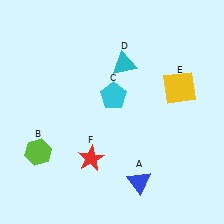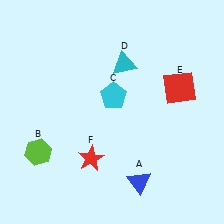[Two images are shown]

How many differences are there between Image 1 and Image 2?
There is 1 difference between the two images.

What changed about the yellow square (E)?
In Image 1, E is yellow. In Image 2, it changed to red.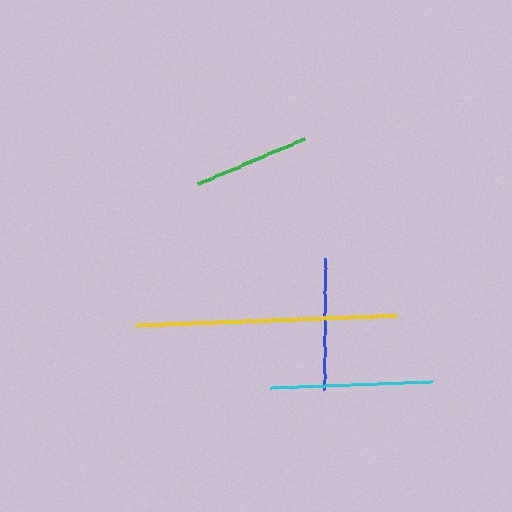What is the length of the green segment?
The green segment is approximately 115 pixels long.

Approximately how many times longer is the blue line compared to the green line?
The blue line is approximately 1.1 times the length of the green line.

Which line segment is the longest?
The yellow line is the longest at approximately 261 pixels.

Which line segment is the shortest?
The green line is the shortest at approximately 115 pixels.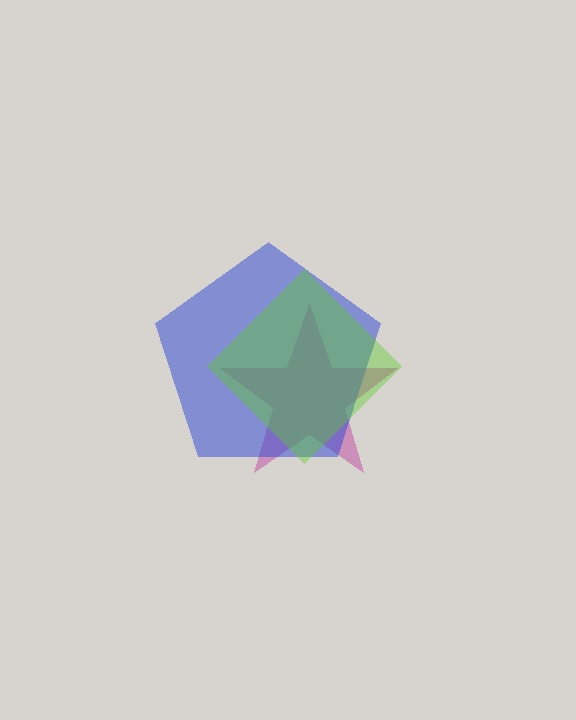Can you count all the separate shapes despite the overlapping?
Yes, there are 3 separate shapes.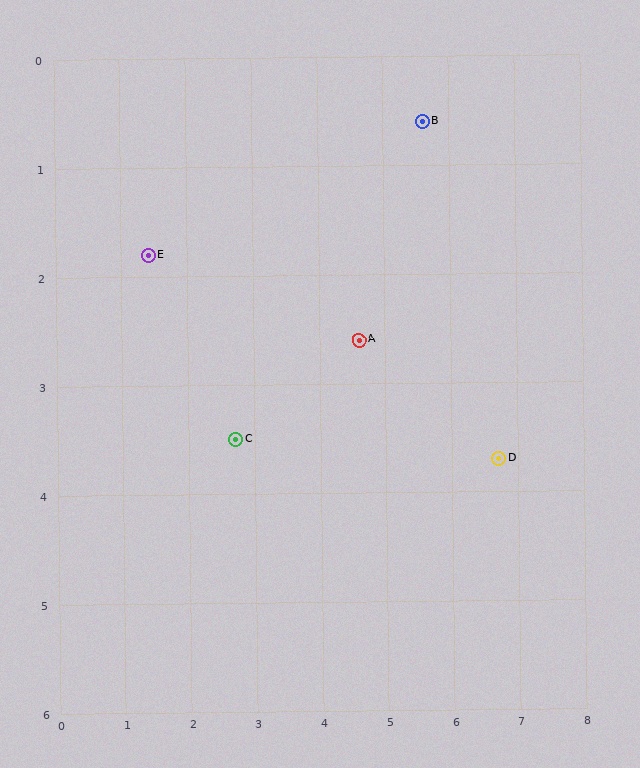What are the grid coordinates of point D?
Point D is at approximately (6.7, 3.7).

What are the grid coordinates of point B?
Point B is at approximately (5.6, 0.6).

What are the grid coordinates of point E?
Point E is at approximately (1.4, 1.8).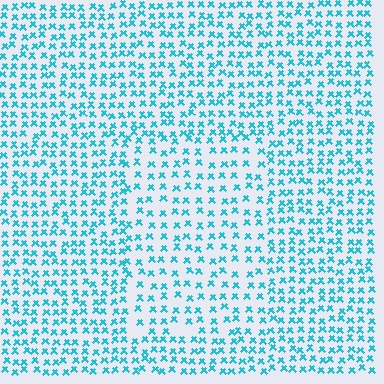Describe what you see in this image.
The image contains small cyan elements arranged at two different densities. A rectangle-shaped region is visible where the elements are less densely packed than the surrounding area.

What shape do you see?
I see a rectangle.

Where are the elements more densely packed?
The elements are more densely packed outside the rectangle boundary.